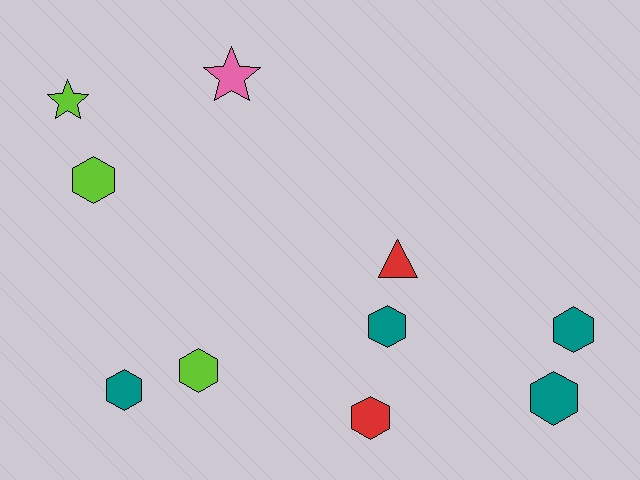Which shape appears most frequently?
Hexagon, with 7 objects.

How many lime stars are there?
There is 1 lime star.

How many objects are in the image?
There are 10 objects.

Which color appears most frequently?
Teal, with 4 objects.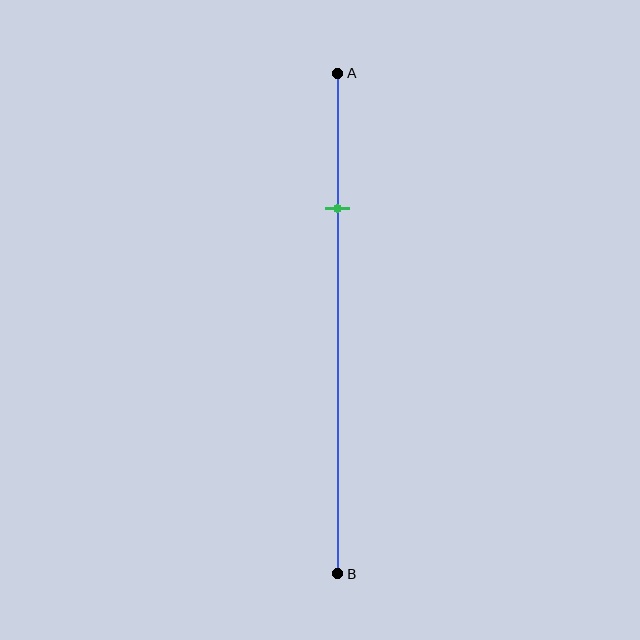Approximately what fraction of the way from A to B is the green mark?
The green mark is approximately 25% of the way from A to B.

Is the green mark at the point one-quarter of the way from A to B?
Yes, the mark is approximately at the one-quarter point.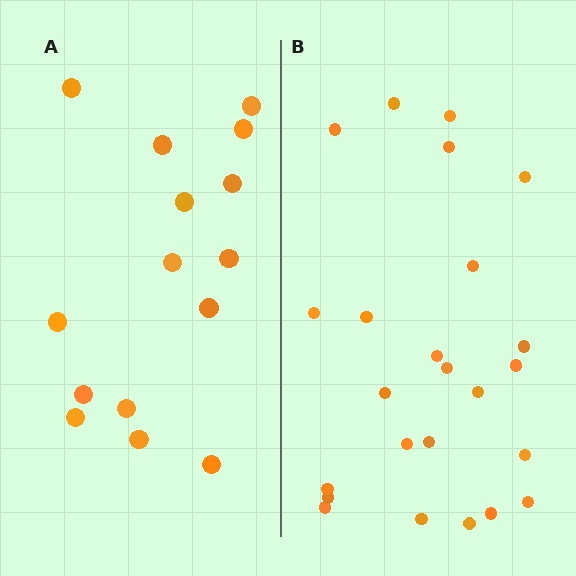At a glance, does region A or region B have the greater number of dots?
Region B (the right region) has more dots.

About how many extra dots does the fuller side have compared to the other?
Region B has roughly 8 or so more dots than region A.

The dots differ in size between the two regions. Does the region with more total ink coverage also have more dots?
No. Region A has more total ink coverage because its dots are larger, but region B actually contains more individual dots. Total area can be misleading — the number of items is what matters here.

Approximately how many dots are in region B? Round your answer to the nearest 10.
About 20 dots. (The exact count is 24, which rounds to 20.)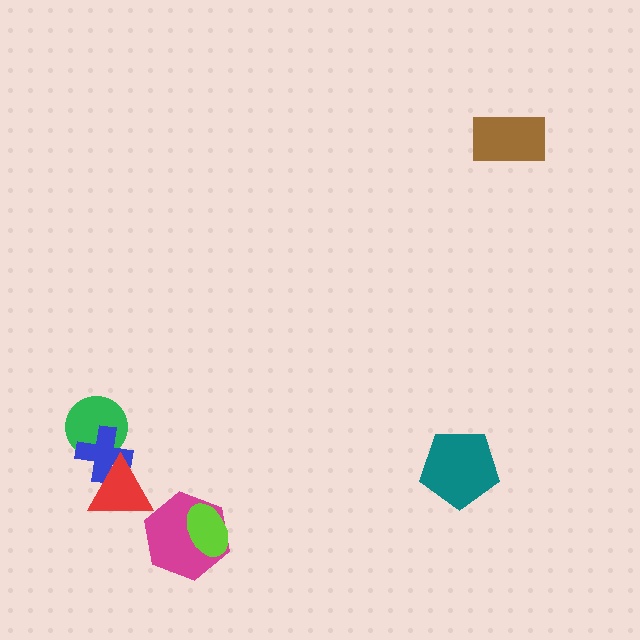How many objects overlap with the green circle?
1 object overlaps with the green circle.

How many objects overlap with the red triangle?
1 object overlaps with the red triangle.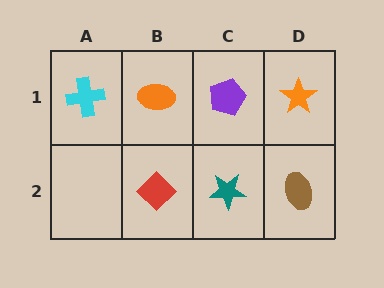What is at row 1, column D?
An orange star.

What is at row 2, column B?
A red diamond.